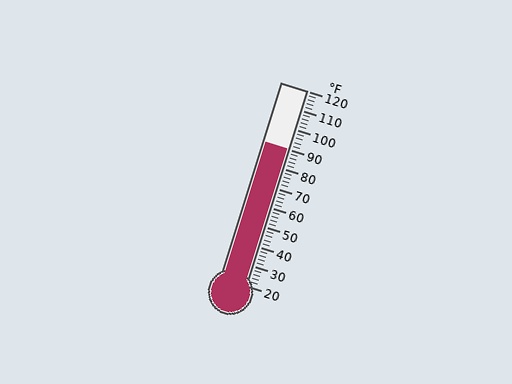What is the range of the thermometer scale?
The thermometer scale ranges from 20°F to 120°F.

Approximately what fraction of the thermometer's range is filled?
The thermometer is filled to approximately 70% of its range.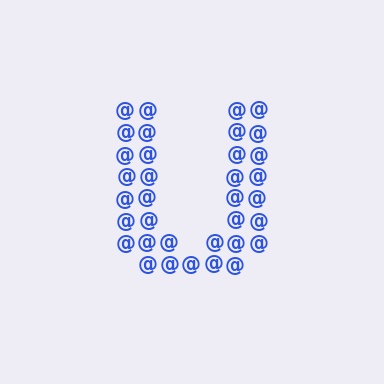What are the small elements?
The small elements are at signs.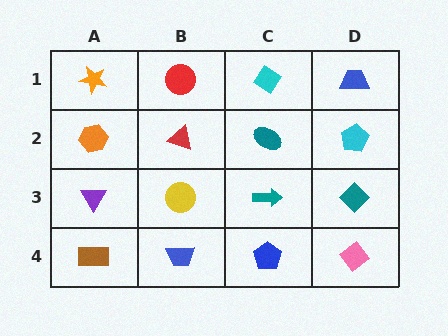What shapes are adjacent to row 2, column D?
A blue trapezoid (row 1, column D), a teal diamond (row 3, column D), a teal ellipse (row 2, column C).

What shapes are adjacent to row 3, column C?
A teal ellipse (row 2, column C), a blue pentagon (row 4, column C), a yellow circle (row 3, column B), a teal diamond (row 3, column D).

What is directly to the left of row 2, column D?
A teal ellipse.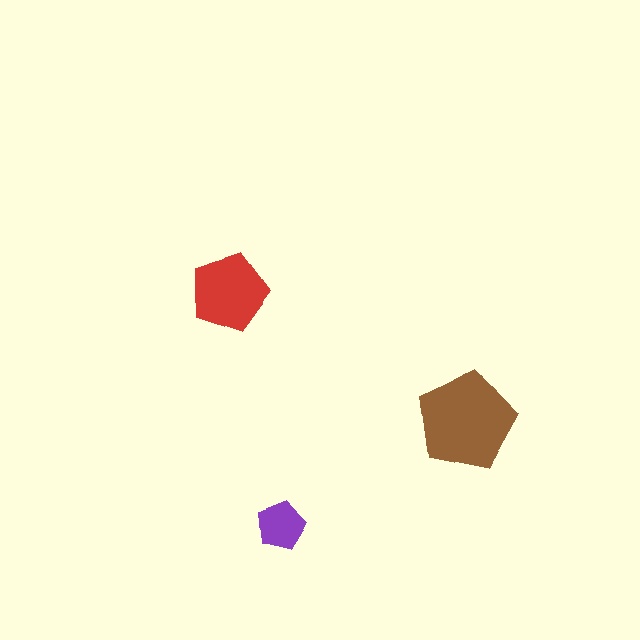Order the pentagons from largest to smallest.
the brown one, the red one, the purple one.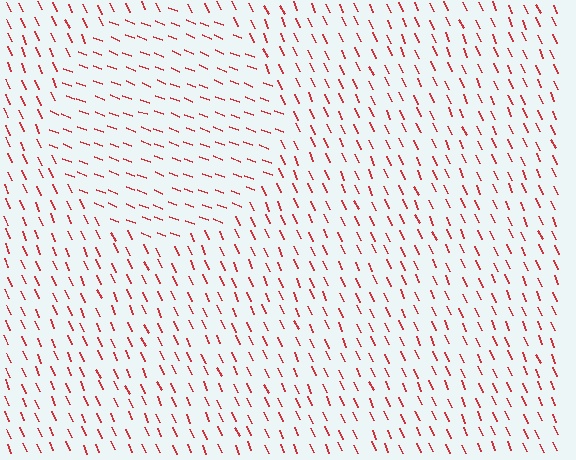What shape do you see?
I see a circle.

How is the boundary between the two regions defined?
The boundary is defined purely by a change in line orientation (approximately 45 degrees difference). All lines are the same color and thickness.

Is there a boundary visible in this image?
Yes, there is a texture boundary formed by a change in line orientation.